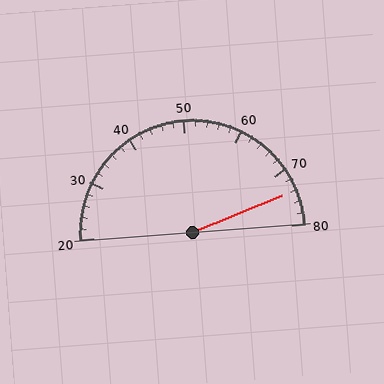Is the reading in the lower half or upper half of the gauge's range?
The reading is in the upper half of the range (20 to 80).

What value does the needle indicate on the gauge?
The needle indicates approximately 74.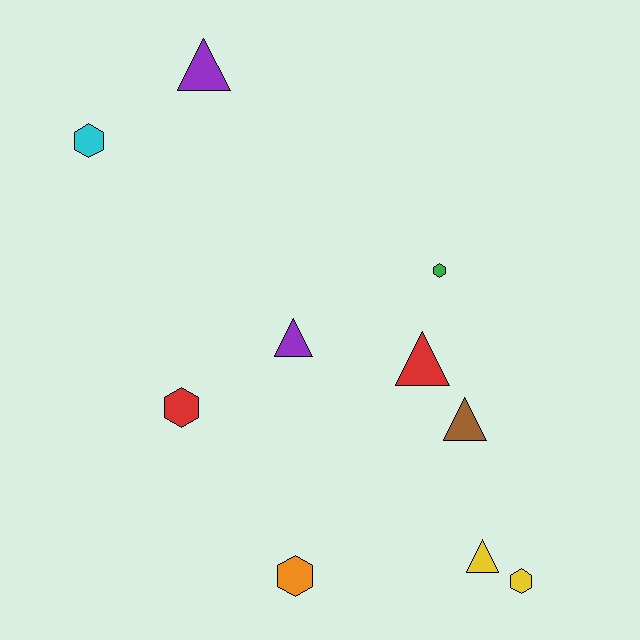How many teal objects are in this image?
There are no teal objects.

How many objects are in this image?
There are 10 objects.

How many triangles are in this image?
There are 5 triangles.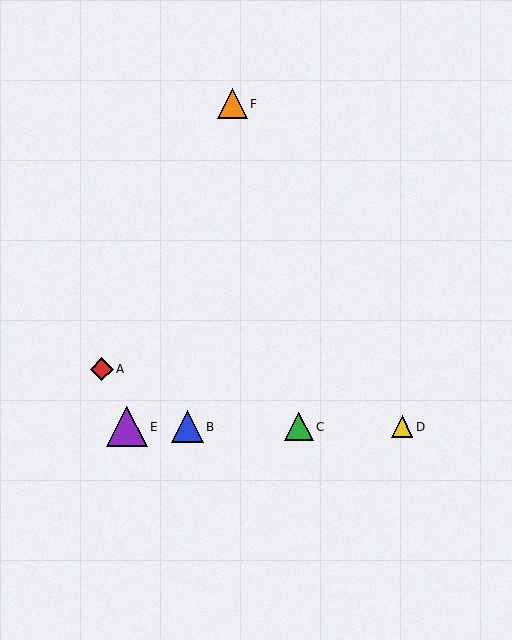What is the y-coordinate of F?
Object F is at y≈104.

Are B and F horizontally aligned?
No, B is at y≈427 and F is at y≈104.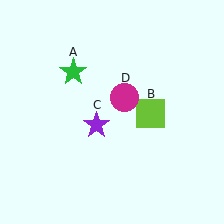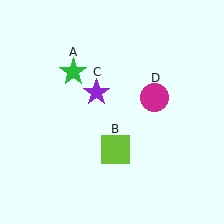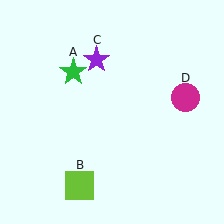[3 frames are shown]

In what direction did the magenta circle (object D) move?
The magenta circle (object D) moved right.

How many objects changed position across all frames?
3 objects changed position: lime square (object B), purple star (object C), magenta circle (object D).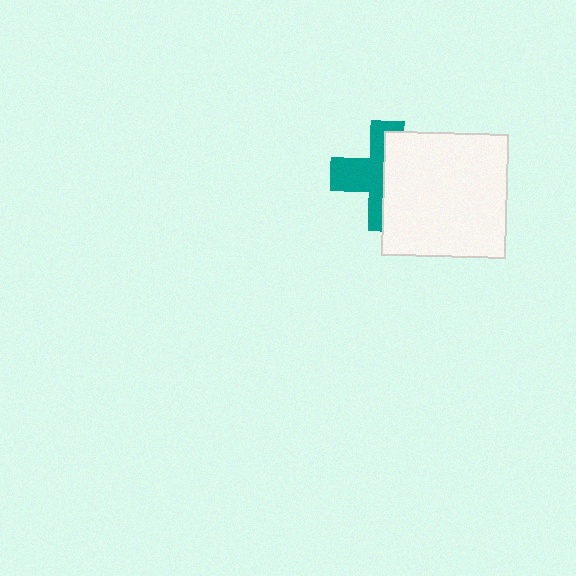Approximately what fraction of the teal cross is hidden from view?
Roughly 53% of the teal cross is hidden behind the white square.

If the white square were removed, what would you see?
You would see the complete teal cross.